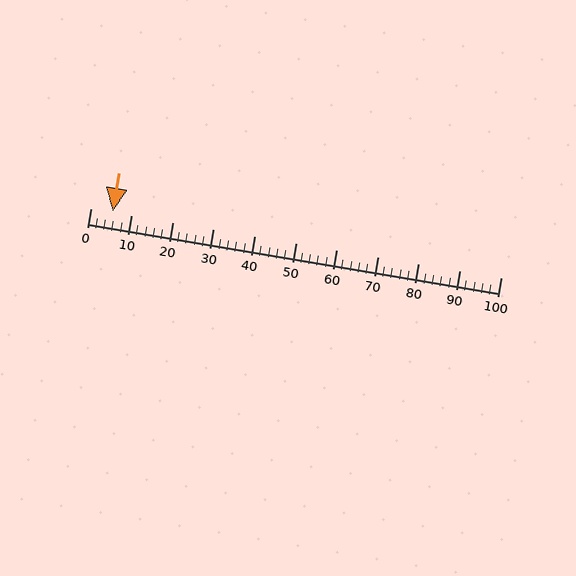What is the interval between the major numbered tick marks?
The major tick marks are spaced 10 units apart.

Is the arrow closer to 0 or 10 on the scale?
The arrow is closer to 10.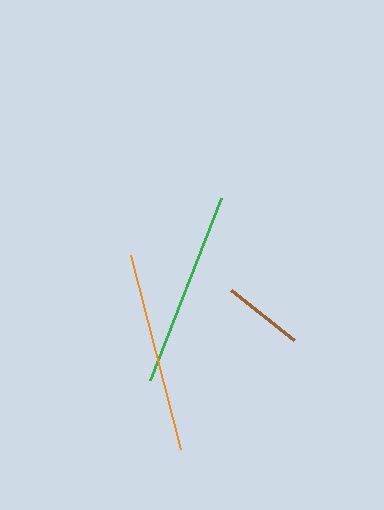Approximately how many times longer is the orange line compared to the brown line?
The orange line is approximately 2.5 times the length of the brown line.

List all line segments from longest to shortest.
From longest to shortest: orange, green, brown.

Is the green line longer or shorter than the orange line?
The orange line is longer than the green line.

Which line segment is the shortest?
The brown line is the shortest at approximately 80 pixels.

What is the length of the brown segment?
The brown segment is approximately 80 pixels long.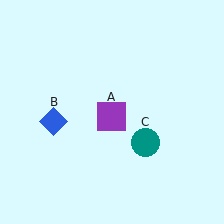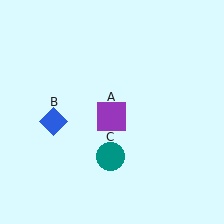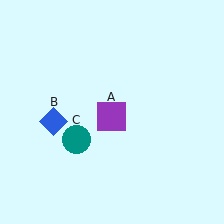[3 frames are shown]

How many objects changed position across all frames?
1 object changed position: teal circle (object C).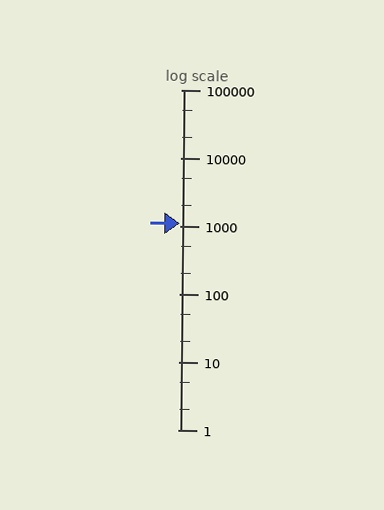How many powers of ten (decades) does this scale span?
The scale spans 5 decades, from 1 to 100000.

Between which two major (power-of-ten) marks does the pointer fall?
The pointer is between 1000 and 10000.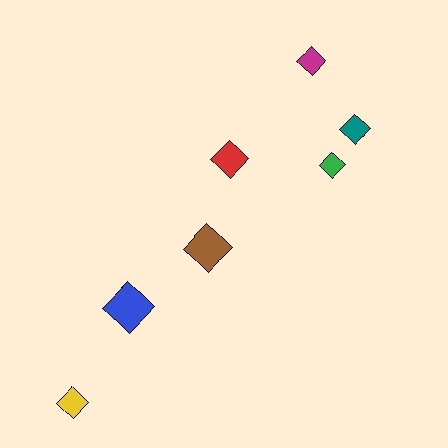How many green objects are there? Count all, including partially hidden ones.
There is 1 green object.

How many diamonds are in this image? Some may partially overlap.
There are 7 diamonds.